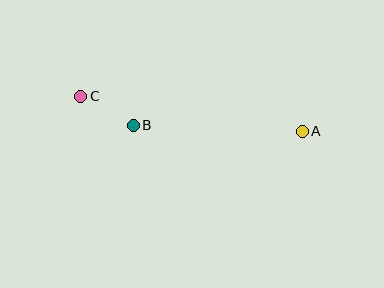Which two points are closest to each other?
Points B and C are closest to each other.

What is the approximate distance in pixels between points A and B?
The distance between A and B is approximately 169 pixels.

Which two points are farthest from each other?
Points A and C are farthest from each other.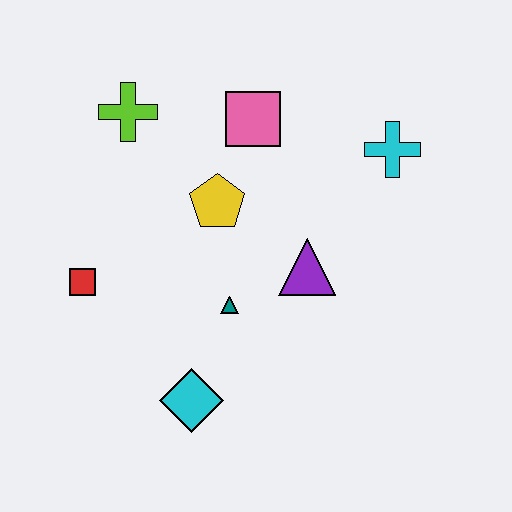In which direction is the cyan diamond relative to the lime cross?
The cyan diamond is below the lime cross.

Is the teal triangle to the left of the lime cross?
No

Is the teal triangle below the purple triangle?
Yes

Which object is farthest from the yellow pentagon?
The cyan diamond is farthest from the yellow pentagon.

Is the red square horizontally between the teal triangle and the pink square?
No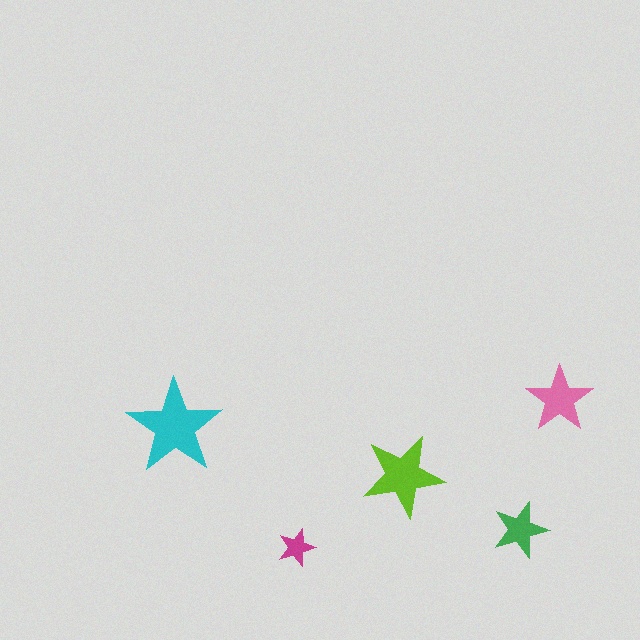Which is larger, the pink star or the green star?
The pink one.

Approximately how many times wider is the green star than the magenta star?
About 1.5 times wider.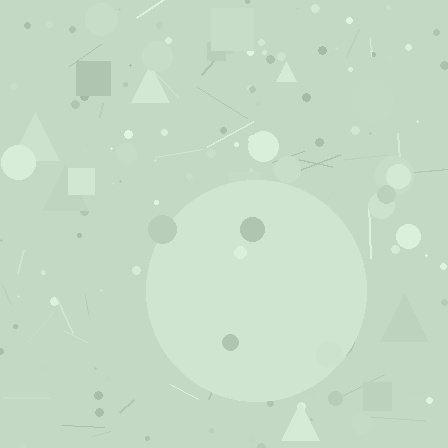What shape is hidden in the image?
A circle is hidden in the image.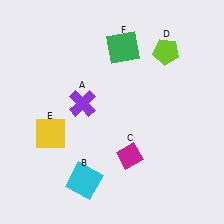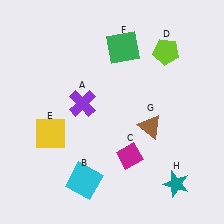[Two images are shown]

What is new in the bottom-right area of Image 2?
A brown triangle (G) was added in the bottom-right area of Image 2.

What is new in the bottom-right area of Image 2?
A teal star (H) was added in the bottom-right area of Image 2.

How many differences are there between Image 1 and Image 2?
There are 2 differences between the two images.